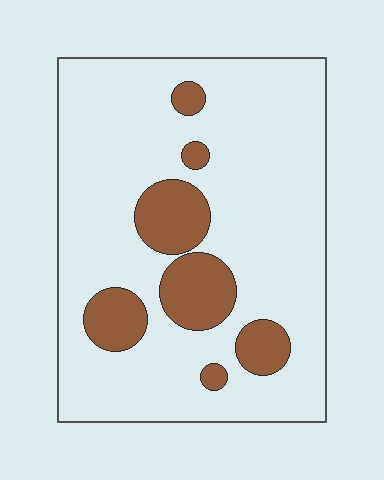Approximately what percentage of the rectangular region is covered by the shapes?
Approximately 20%.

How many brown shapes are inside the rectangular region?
7.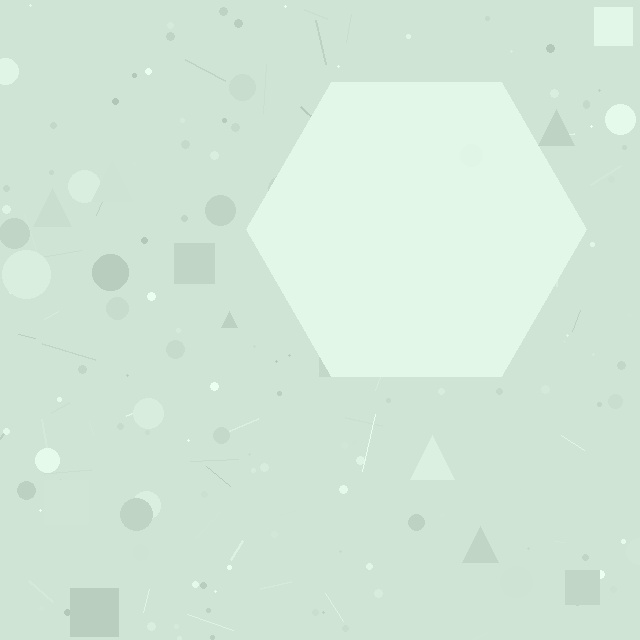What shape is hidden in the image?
A hexagon is hidden in the image.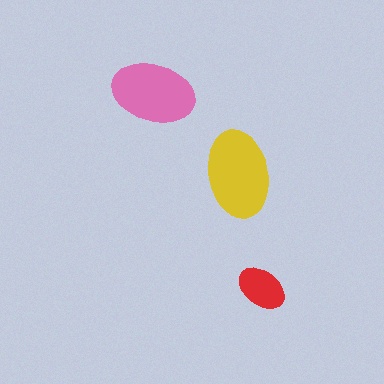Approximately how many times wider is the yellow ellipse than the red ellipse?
About 2 times wider.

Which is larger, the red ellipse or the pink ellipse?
The pink one.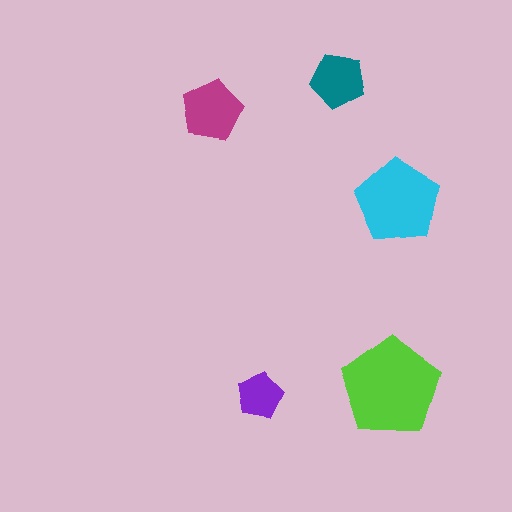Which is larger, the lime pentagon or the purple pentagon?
The lime one.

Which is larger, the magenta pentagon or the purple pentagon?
The magenta one.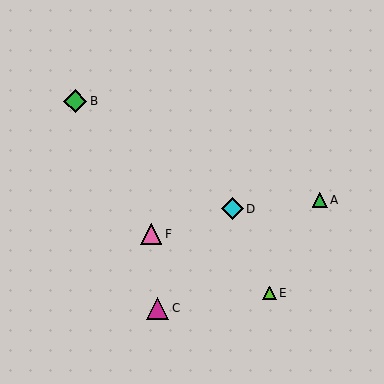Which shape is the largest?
The green diamond (labeled B) is the largest.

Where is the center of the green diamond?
The center of the green diamond is at (75, 101).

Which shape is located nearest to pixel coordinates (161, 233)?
The pink triangle (labeled F) at (151, 234) is nearest to that location.